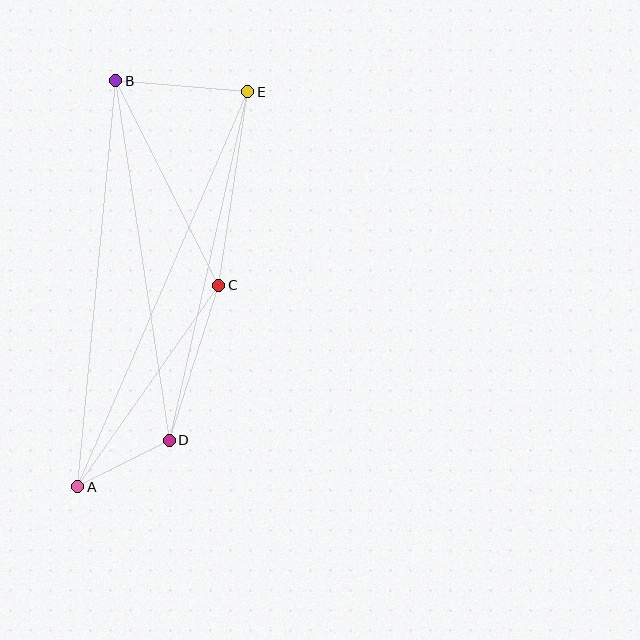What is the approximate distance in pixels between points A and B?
The distance between A and B is approximately 408 pixels.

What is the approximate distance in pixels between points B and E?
The distance between B and E is approximately 132 pixels.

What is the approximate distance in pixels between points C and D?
The distance between C and D is approximately 163 pixels.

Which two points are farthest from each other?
Points A and E are farthest from each other.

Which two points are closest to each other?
Points A and D are closest to each other.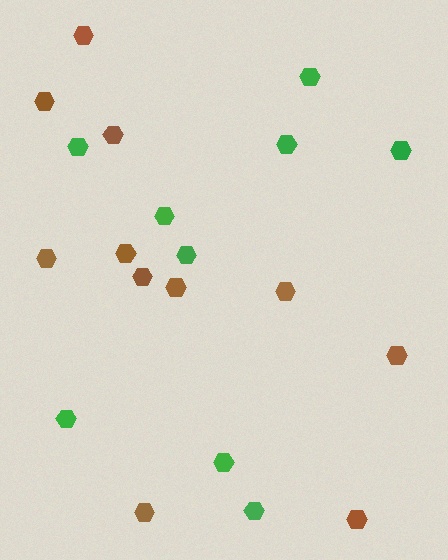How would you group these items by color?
There are 2 groups: one group of green hexagons (9) and one group of brown hexagons (11).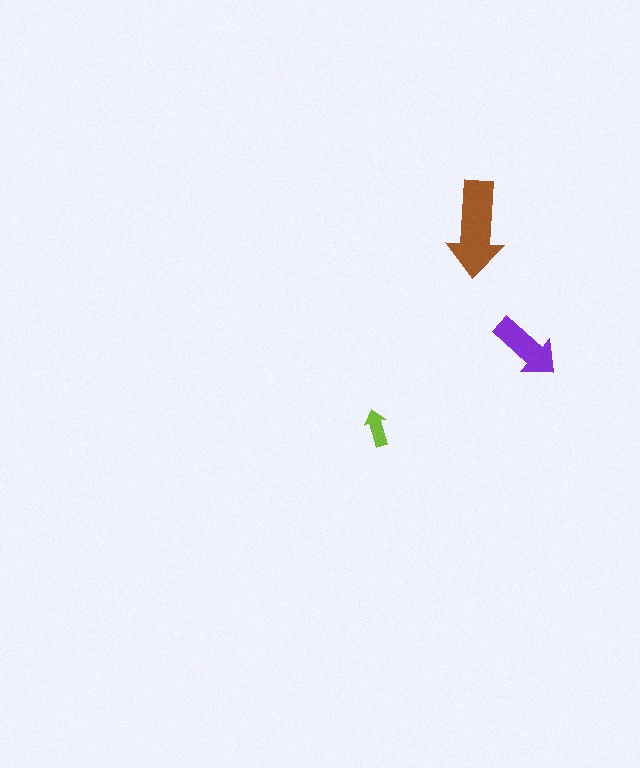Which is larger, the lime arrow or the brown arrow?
The brown one.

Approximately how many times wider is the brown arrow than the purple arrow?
About 1.5 times wider.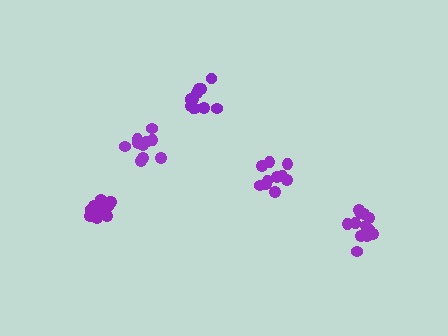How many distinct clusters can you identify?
There are 5 distinct clusters.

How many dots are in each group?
Group 1: 13 dots, Group 2: 12 dots, Group 3: 10 dots, Group 4: 13 dots, Group 5: 10 dots (58 total).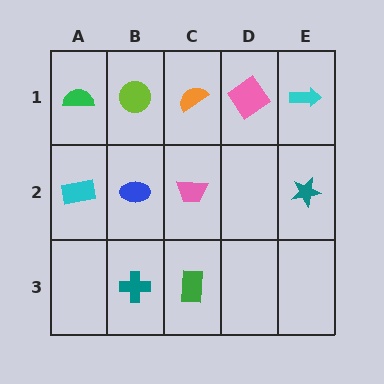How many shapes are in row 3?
2 shapes.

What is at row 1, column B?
A lime circle.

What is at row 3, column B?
A teal cross.